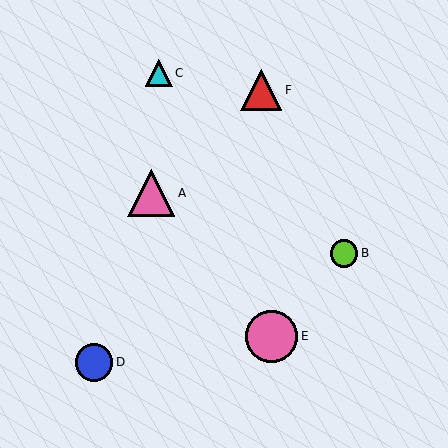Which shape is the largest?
The pink circle (labeled E) is the largest.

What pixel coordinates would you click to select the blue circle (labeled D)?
Click at (94, 362) to select the blue circle D.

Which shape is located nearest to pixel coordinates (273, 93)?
The red triangle (labeled F) at (261, 90) is nearest to that location.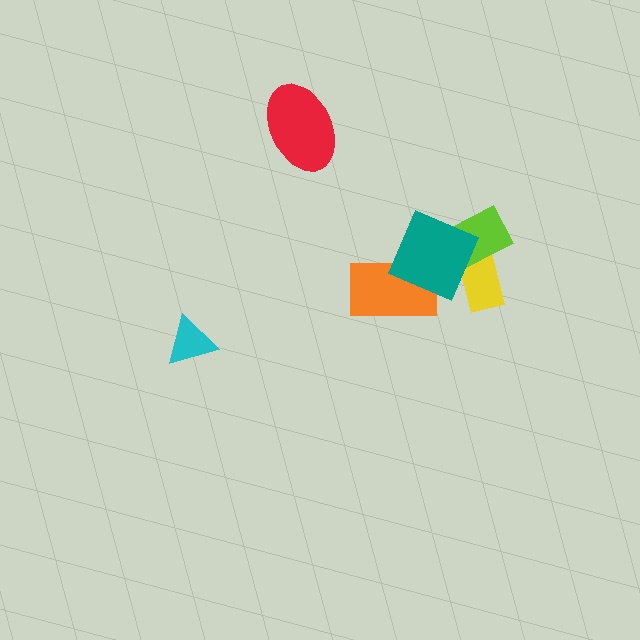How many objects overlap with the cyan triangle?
0 objects overlap with the cyan triangle.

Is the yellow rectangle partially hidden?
Yes, it is partially covered by another shape.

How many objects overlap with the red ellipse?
0 objects overlap with the red ellipse.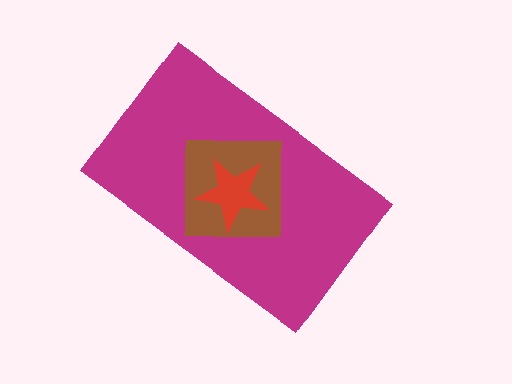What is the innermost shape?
The red star.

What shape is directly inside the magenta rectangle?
The brown square.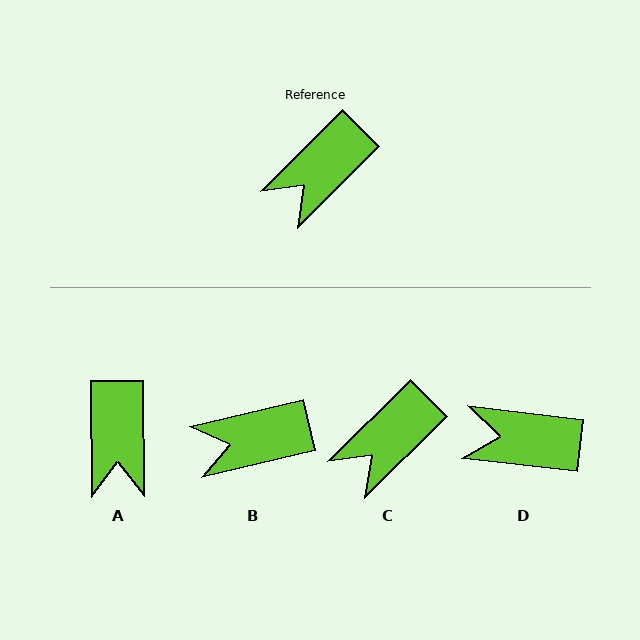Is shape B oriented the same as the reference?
No, it is off by about 32 degrees.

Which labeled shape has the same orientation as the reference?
C.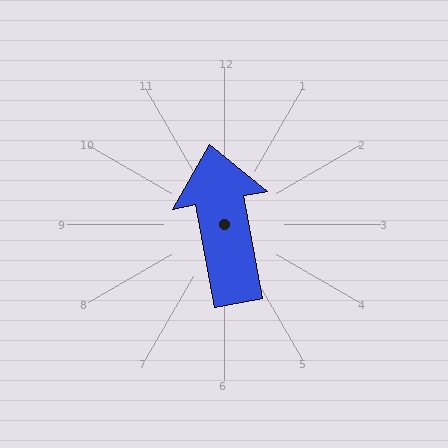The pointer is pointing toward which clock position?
Roughly 12 o'clock.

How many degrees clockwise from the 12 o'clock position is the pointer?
Approximately 350 degrees.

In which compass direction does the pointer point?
North.